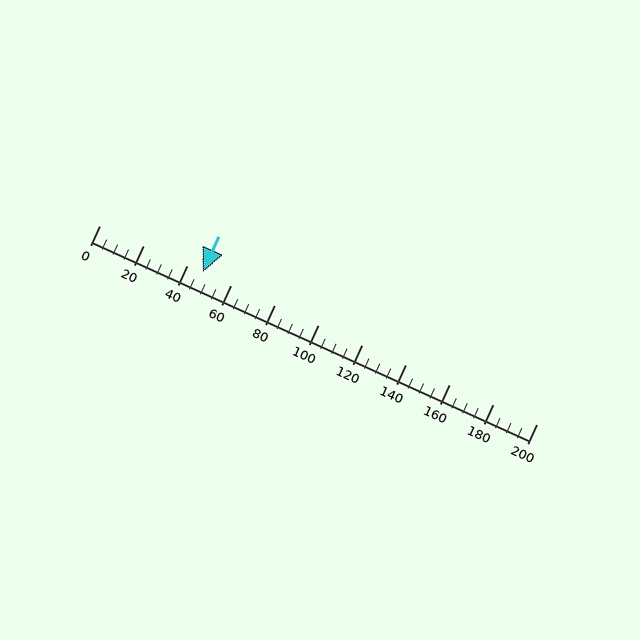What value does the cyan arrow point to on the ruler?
The cyan arrow points to approximately 47.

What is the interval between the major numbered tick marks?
The major tick marks are spaced 20 units apart.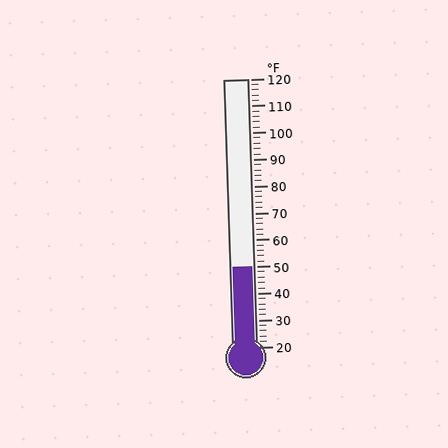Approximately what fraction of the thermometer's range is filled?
The thermometer is filled to approximately 30% of its range.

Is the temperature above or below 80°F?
The temperature is below 80°F.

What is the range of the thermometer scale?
The thermometer scale ranges from 20°F to 120°F.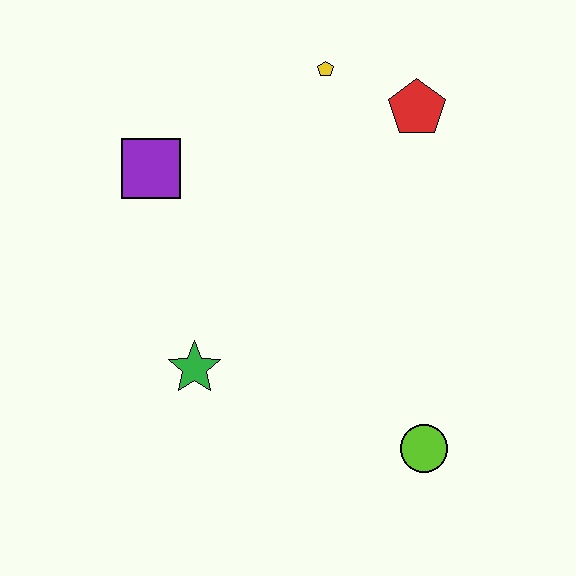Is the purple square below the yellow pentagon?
Yes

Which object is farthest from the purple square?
The lime circle is farthest from the purple square.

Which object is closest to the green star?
The purple square is closest to the green star.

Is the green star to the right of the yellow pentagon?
No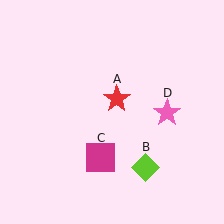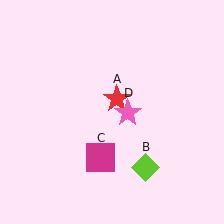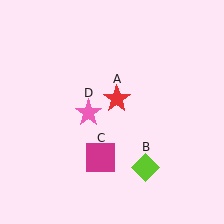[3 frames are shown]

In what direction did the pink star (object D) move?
The pink star (object D) moved left.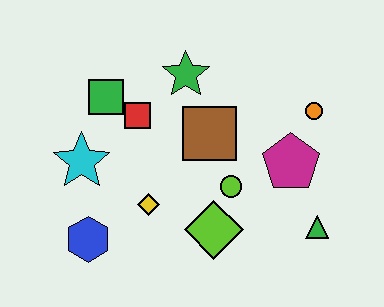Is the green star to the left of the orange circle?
Yes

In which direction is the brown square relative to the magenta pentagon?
The brown square is to the left of the magenta pentagon.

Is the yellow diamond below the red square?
Yes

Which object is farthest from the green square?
The green triangle is farthest from the green square.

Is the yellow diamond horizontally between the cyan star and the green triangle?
Yes